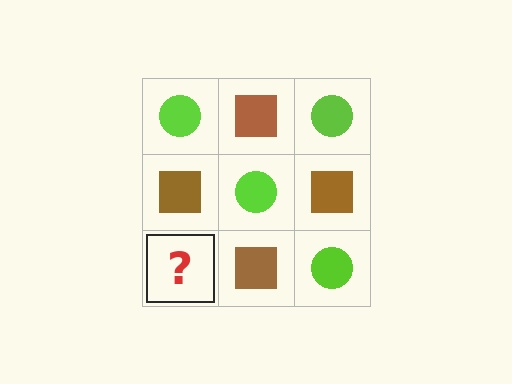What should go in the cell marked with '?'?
The missing cell should contain a lime circle.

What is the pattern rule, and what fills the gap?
The rule is that it alternates lime circle and brown square in a checkerboard pattern. The gap should be filled with a lime circle.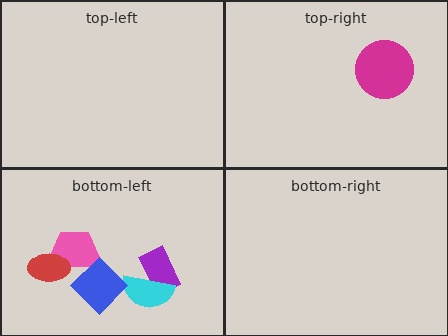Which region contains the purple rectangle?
The bottom-left region.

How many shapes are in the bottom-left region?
5.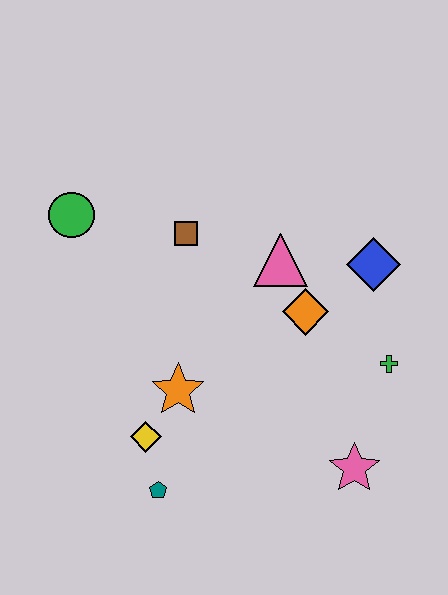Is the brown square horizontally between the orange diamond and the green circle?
Yes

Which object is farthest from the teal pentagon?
The blue diamond is farthest from the teal pentagon.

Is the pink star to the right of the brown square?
Yes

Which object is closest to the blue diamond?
The orange diamond is closest to the blue diamond.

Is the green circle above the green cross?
Yes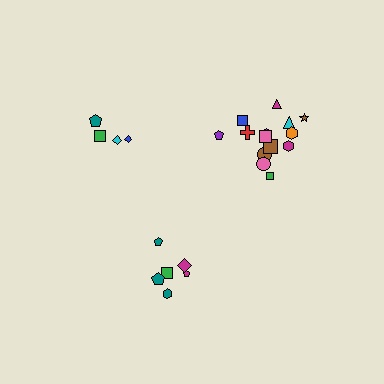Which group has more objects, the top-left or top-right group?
The top-right group.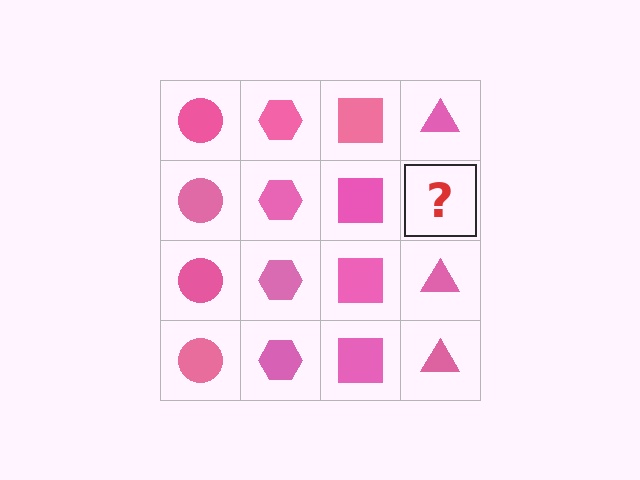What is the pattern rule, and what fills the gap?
The rule is that each column has a consistent shape. The gap should be filled with a pink triangle.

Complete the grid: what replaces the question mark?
The question mark should be replaced with a pink triangle.